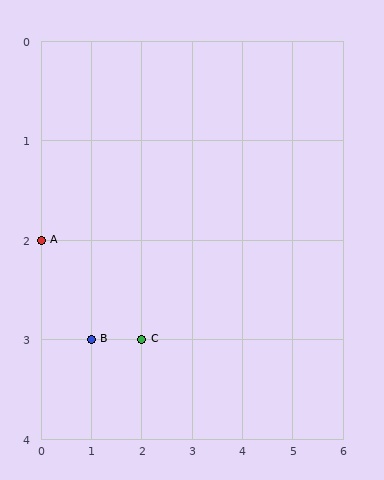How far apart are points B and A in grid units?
Points B and A are 1 column and 1 row apart (about 1.4 grid units diagonally).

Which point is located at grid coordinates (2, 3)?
Point C is at (2, 3).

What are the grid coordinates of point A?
Point A is at grid coordinates (0, 2).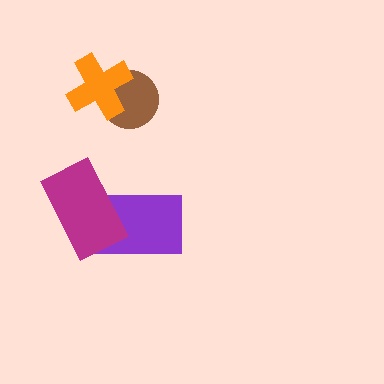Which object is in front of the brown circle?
The orange cross is in front of the brown circle.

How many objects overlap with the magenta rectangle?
1 object overlaps with the magenta rectangle.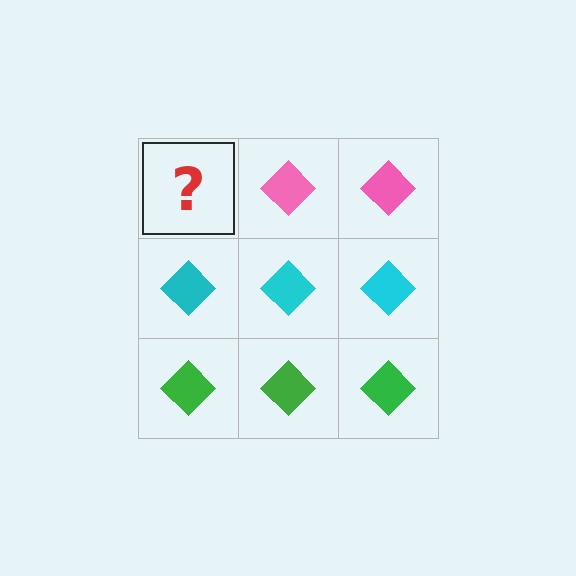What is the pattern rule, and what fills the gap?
The rule is that each row has a consistent color. The gap should be filled with a pink diamond.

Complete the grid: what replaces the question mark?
The question mark should be replaced with a pink diamond.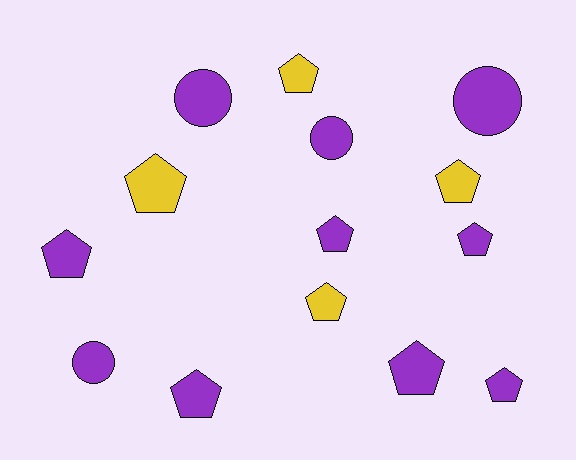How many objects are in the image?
There are 14 objects.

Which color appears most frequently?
Purple, with 10 objects.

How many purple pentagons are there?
There are 6 purple pentagons.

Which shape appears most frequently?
Pentagon, with 10 objects.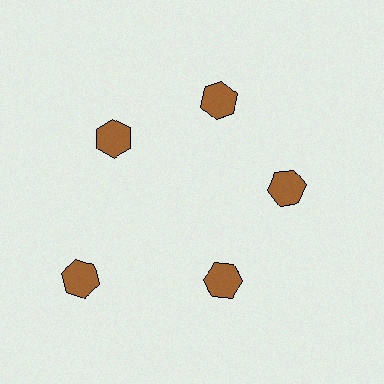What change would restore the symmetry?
The symmetry would be restored by moving it inward, back onto the ring so that all 5 hexagons sit at equal angles and equal distance from the center.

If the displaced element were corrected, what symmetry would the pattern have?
It would have 5-fold rotational symmetry — the pattern would map onto itself every 72 degrees.